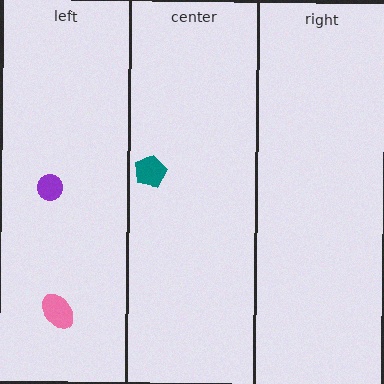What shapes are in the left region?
The pink ellipse, the purple circle.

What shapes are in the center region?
The teal pentagon.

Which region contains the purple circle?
The left region.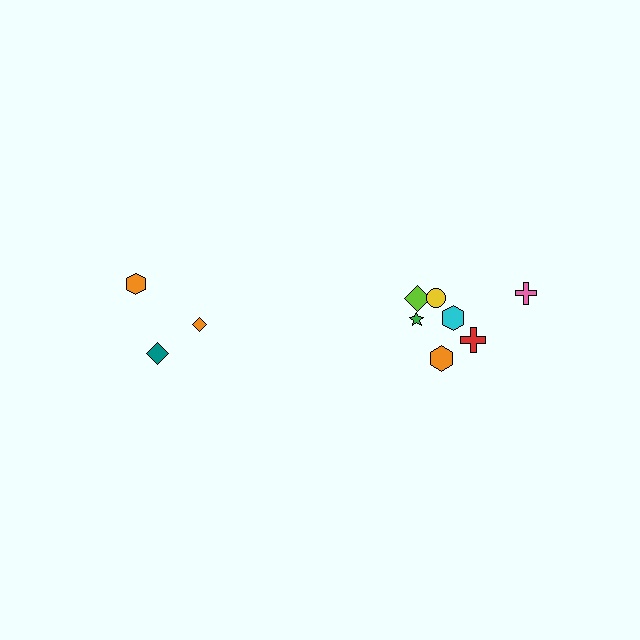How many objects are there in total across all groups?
There are 10 objects.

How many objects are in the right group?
There are 7 objects.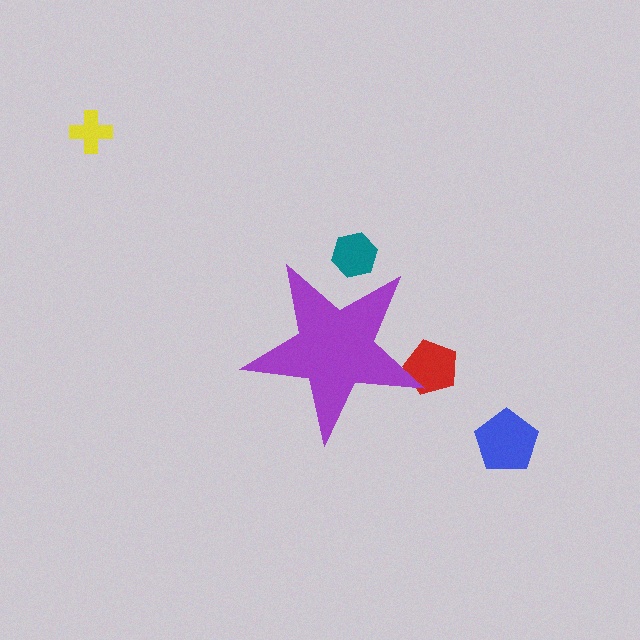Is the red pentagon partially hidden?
Yes, the red pentagon is partially hidden behind the purple star.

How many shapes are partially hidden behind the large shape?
2 shapes are partially hidden.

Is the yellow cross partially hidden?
No, the yellow cross is fully visible.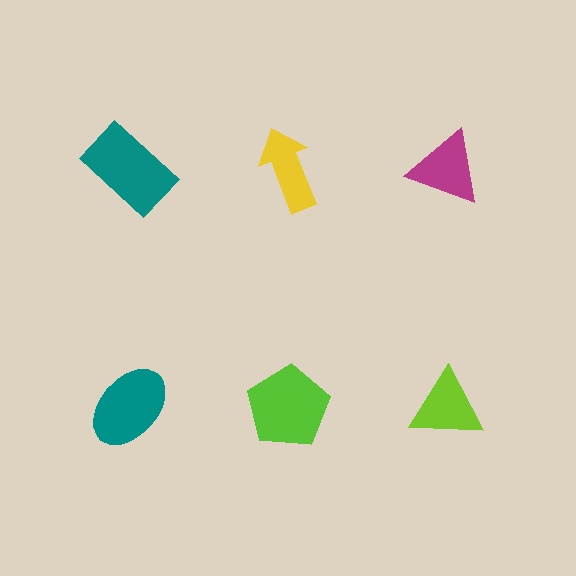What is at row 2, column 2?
A lime pentagon.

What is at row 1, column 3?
A magenta triangle.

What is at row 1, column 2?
A yellow arrow.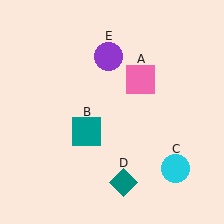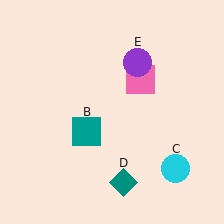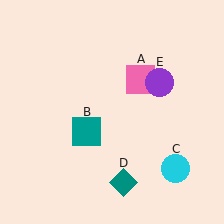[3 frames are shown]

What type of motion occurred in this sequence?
The purple circle (object E) rotated clockwise around the center of the scene.